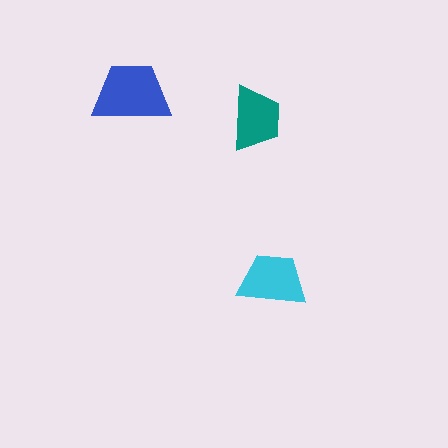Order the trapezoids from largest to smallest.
the blue one, the cyan one, the teal one.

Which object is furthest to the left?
The blue trapezoid is leftmost.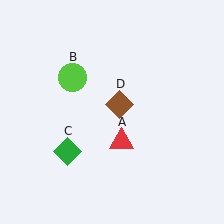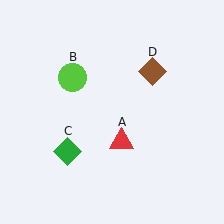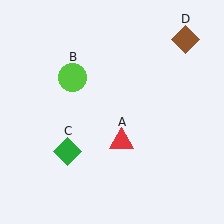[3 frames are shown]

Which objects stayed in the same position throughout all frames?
Red triangle (object A) and lime circle (object B) and green diamond (object C) remained stationary.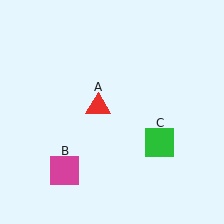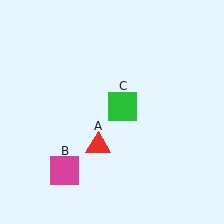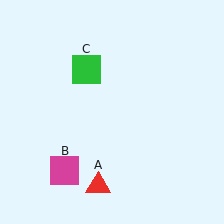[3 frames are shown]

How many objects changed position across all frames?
2 objects changed position: red triangle (object A), green square (object C).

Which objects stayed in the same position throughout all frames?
Magenta square (object B) remained stationary.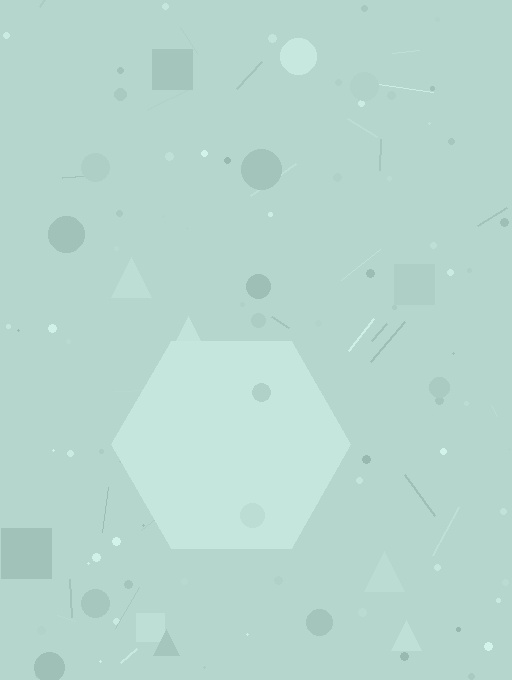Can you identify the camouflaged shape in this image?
The camouflaged shape is a hexagon.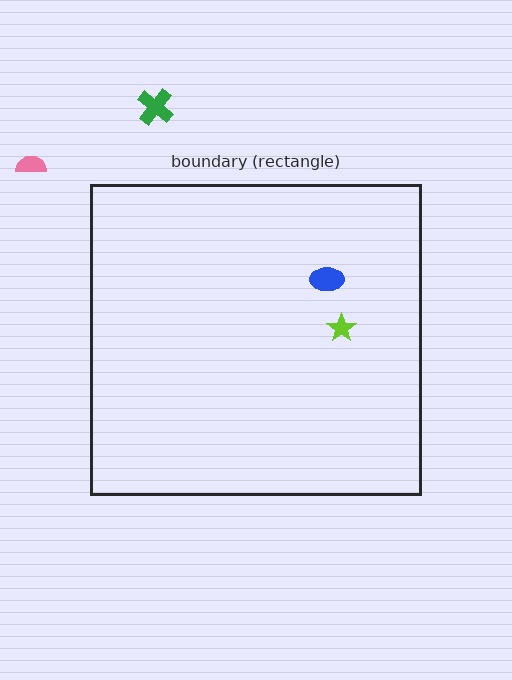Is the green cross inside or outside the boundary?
Outside.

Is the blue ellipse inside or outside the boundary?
Inside.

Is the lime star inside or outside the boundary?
Inside.